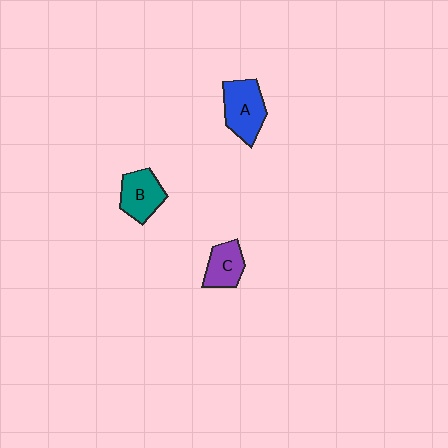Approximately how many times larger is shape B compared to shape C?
Approximately 1.2 times.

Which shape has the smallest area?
Shape C (purple).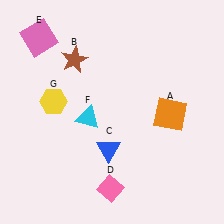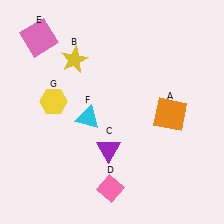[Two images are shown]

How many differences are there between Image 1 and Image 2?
There are 2 differences between the two images.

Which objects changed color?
B changed from brown to yellow. C changed from blue to purple.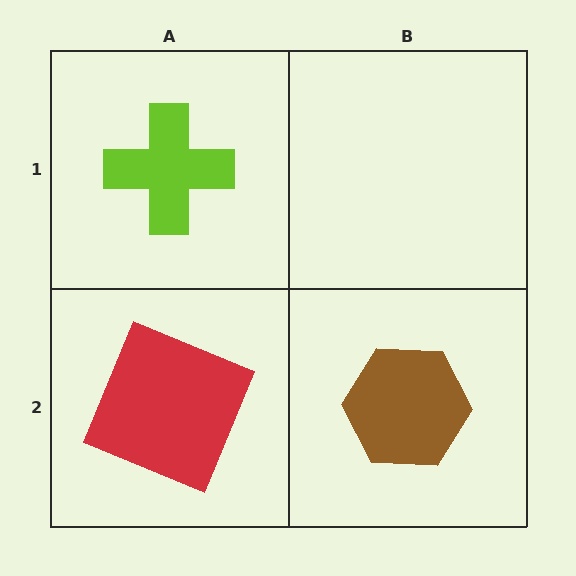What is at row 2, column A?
A red square.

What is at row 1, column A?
A lime cross.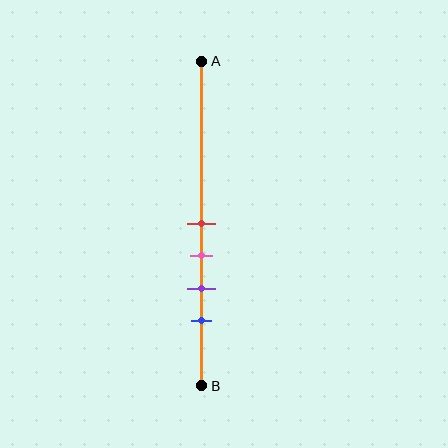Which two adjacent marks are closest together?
The red and pink marks are the closest adjacent pair.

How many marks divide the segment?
There are 4 marks dividing the segment.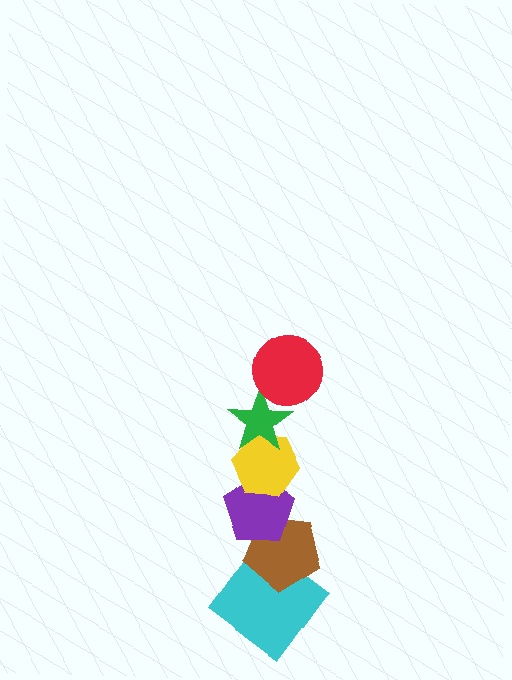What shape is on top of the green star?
The red circle is on top of the green star.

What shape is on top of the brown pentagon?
The purple pentagon is on top of the brown pentagon.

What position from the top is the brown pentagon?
The brown pentagon is 5th from the top.